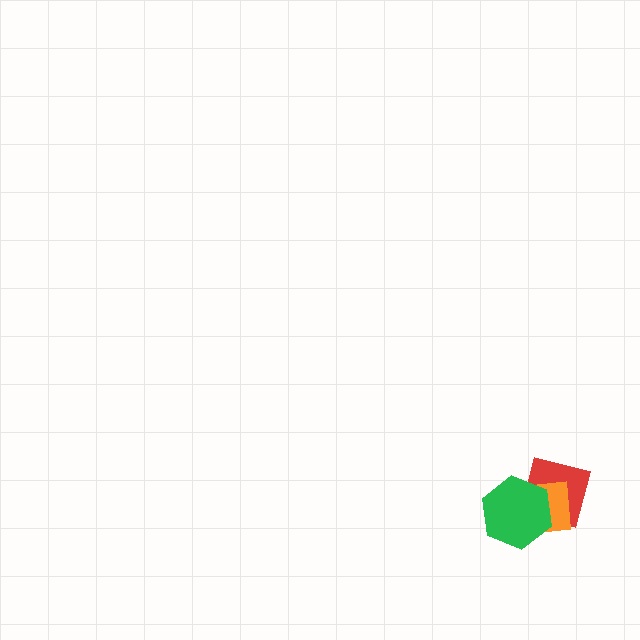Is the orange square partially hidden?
Yes, it is partially covered by another shape.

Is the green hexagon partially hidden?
No, no other shape covers it.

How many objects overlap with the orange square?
2 objects overlap with the orange square.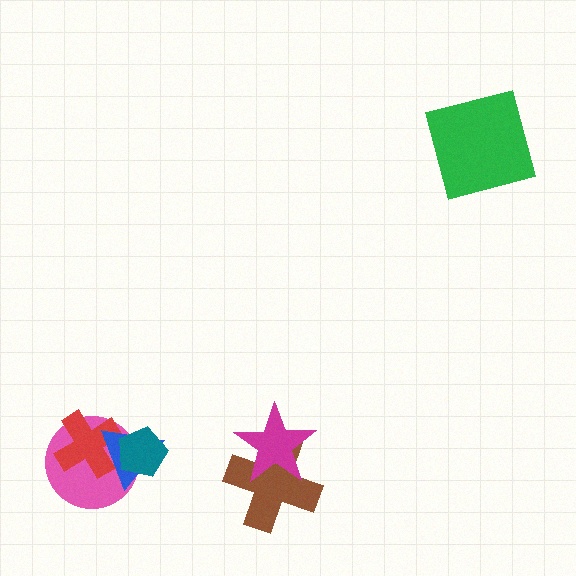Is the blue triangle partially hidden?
Yes, it is partially covered by another shape.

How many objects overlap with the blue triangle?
3 objects overlap with the blue triangle.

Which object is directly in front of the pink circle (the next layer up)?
The red cross is directly in front of the pink circle.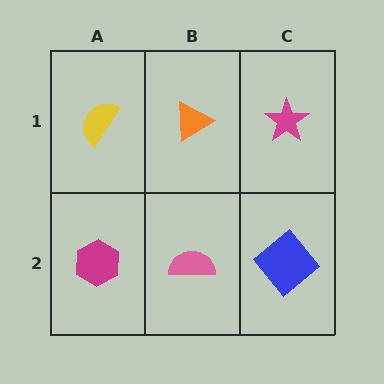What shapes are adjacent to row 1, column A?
A magenta hexagon (row 2, column A), an orange triangle (row 1, column B).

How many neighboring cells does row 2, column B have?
3.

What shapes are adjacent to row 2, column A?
A yellow semicircle (row 1, column A), a pink semicircle (row 2, column B).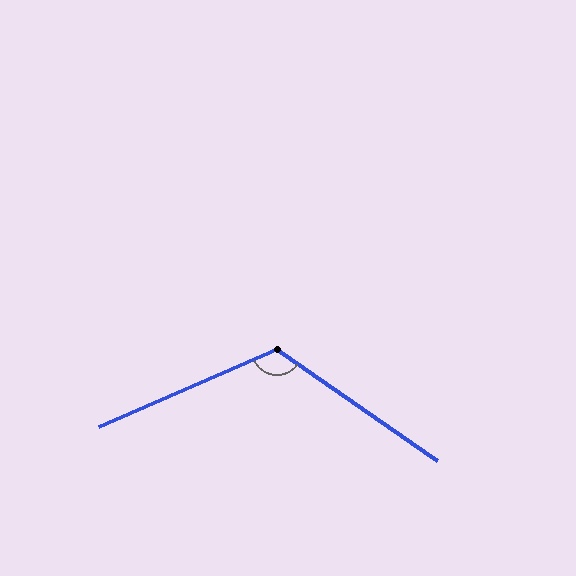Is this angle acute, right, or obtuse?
It is obtuse.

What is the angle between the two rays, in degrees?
Approximately 122 degrees.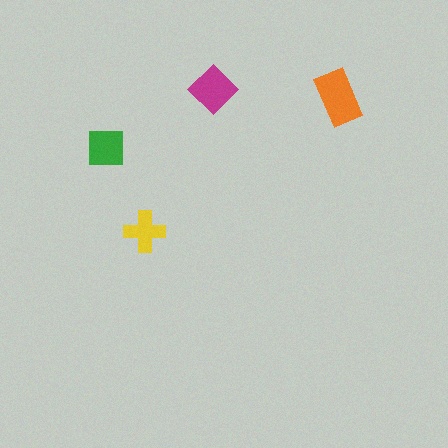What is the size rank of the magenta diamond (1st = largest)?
2nd.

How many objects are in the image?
There are 4 objects in the image.